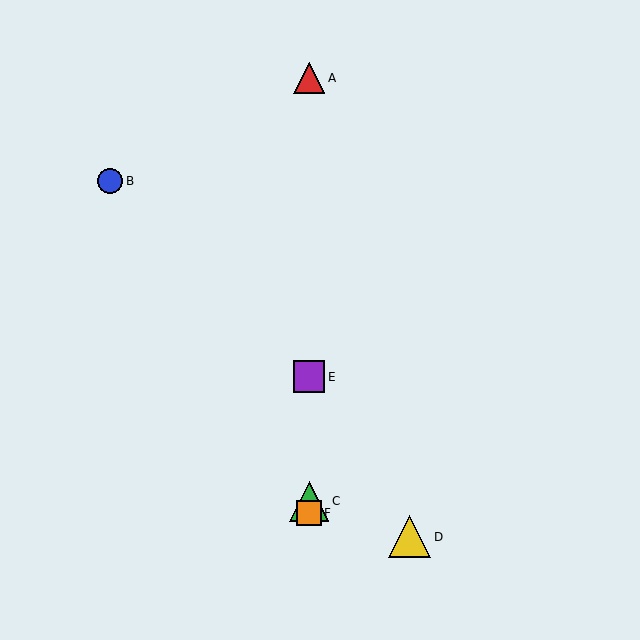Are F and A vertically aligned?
Yes, both are at x≈309.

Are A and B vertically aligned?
No, A is at x≈309 and B is at x≈110.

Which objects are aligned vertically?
Objects A, C, E, F are aligned vertically.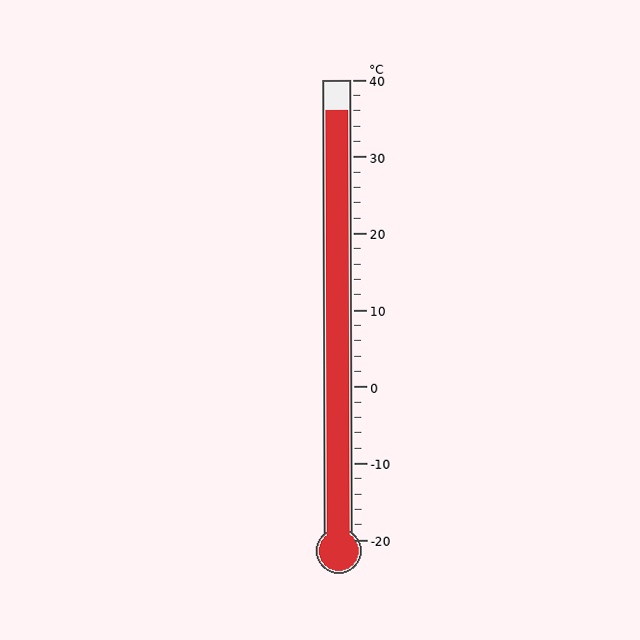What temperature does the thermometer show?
The thermometer shows approximately 36°C.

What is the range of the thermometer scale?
The thermometer scale ranges from -20°C to 40°C.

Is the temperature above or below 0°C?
The temperature is above 0°C.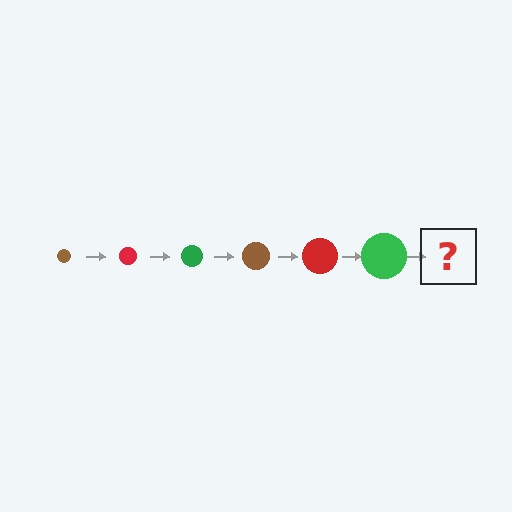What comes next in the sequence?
The next element should be a brown circle, larger than the previous one.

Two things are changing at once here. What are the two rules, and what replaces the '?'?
The two rules are that the circle grows larger each step and the color cycles through brown, red, and green. The '?' should be a brown circle, larger than the previous one.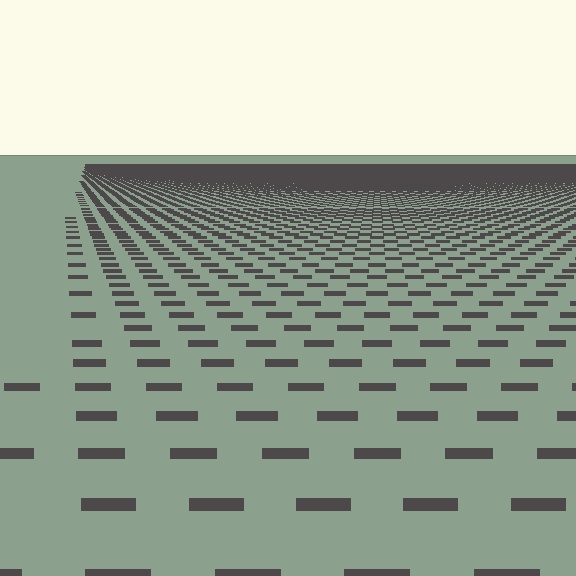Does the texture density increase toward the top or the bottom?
Density increases toward the top.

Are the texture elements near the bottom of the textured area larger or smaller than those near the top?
Larger. Near the bottom, elements are closer to the viewer and appear at a bigger on-screen size.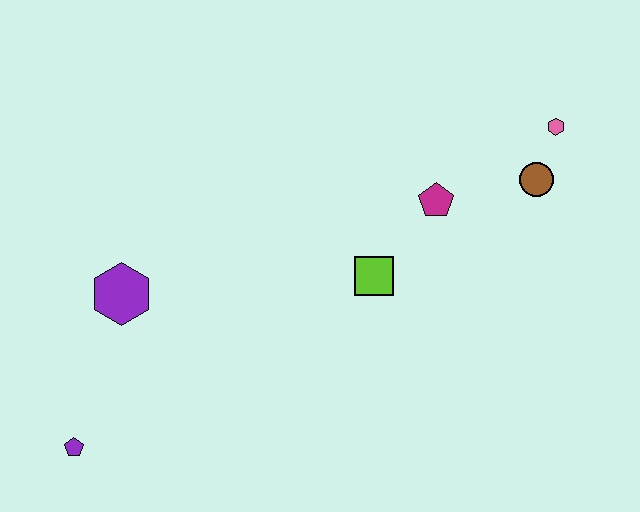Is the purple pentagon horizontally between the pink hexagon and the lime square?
No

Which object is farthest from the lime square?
The purple pentagon is farthest from the lime square.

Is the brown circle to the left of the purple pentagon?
No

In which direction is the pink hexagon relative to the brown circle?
The pink hexagon is above the brown circle.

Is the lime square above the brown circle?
No